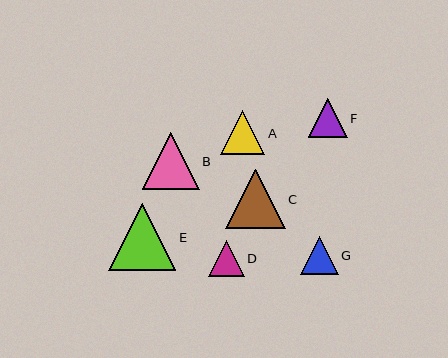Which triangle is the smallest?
Triangle D is the smallest with a size of approximately 36 pixels.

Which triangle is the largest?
Triangle E is the largest with a size of approximately 67 pixels.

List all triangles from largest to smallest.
From largest to smallest: E, C, B, A, F, G, D.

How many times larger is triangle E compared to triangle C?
Triangle E is approximately 1.1 times the size of triangle C.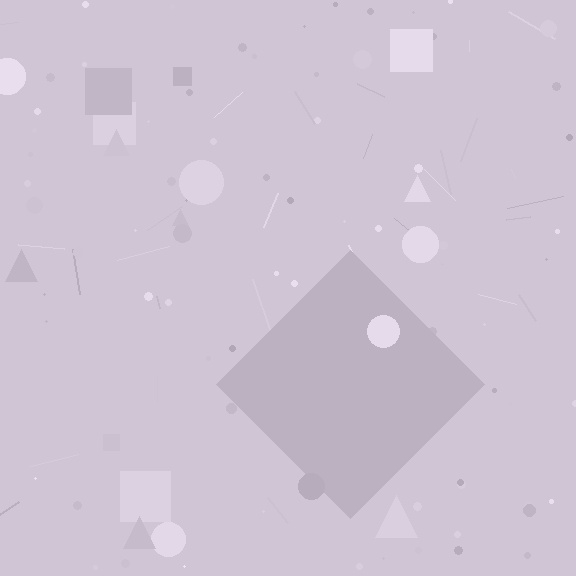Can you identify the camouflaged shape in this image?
The camouflaged shape is a diamond.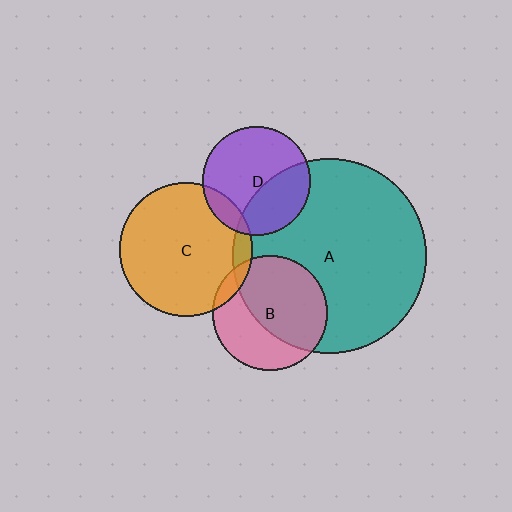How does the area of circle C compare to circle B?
Approximately 1.3 times.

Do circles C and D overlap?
Yes.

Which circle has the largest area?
Circle A (teal).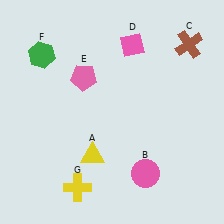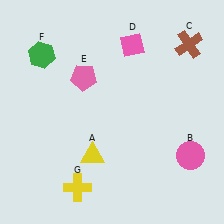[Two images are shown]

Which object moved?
The pink circle (B) moved right.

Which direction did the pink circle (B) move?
The pink circle (B) moved right.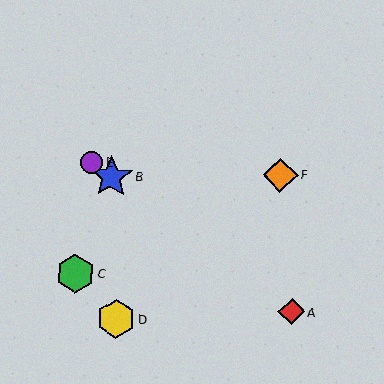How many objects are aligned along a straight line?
3 objects (A, B, E) are aligned along a straight line.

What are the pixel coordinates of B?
Object B is at (111, 177).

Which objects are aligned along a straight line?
Objects A, B, E are aligned along a straight line.